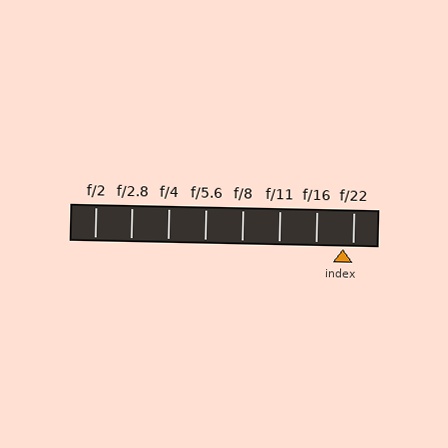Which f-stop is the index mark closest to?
The index mark is closest to f/22.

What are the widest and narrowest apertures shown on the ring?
The widest aperture shown is f/2 and the narrowest is f/22.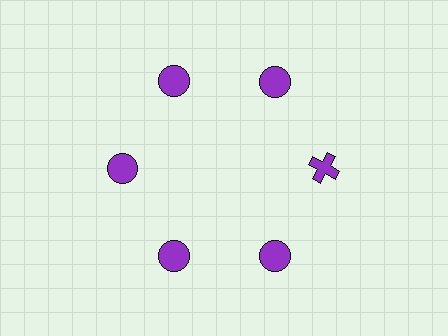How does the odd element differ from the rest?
It has a different shape: cross instead of circle.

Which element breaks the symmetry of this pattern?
The purple cross at roughly the 3 o'clock position breaks the symmetry. All other shapes are purple circles.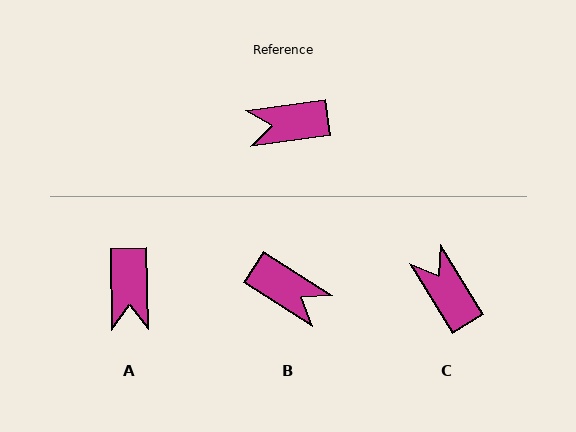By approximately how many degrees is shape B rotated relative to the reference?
Approximately 139 degrees counter-clockwise.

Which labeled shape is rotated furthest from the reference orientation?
B, about 139 degrees away.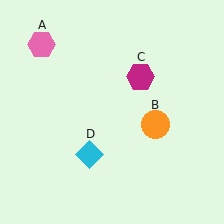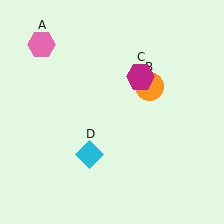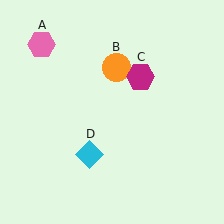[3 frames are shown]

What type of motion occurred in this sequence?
The orange circle (object B) rotated counterclockwise around the center of the scene.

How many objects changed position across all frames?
1 object changed position: orange circle (object B).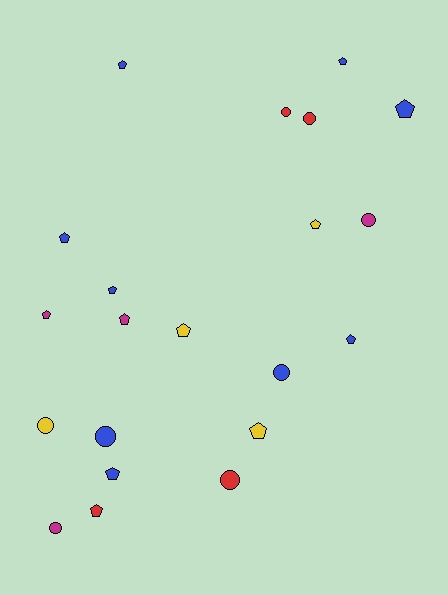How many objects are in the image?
There are 21 objects.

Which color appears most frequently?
Blue, with 9 objects.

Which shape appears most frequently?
Pentagon, with 13 objects.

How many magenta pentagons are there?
There are 2 magenta pentagons.